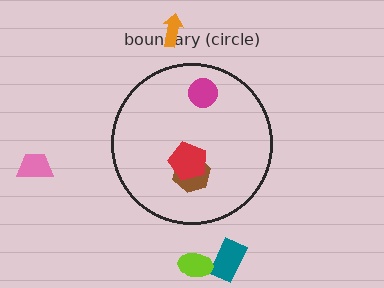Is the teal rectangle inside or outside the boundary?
Outside.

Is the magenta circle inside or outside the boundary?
Inside.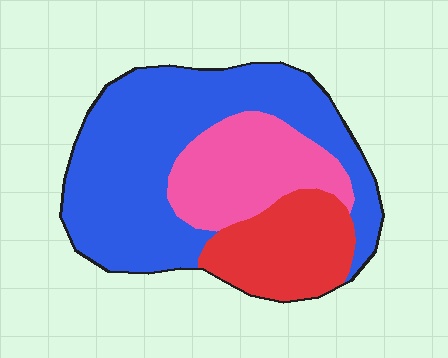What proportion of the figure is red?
Red takes up less than a quarter of the figure.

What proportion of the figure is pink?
Pink takes up about one quarter (1/4) of the figure.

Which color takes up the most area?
Blue, at roughly 55%.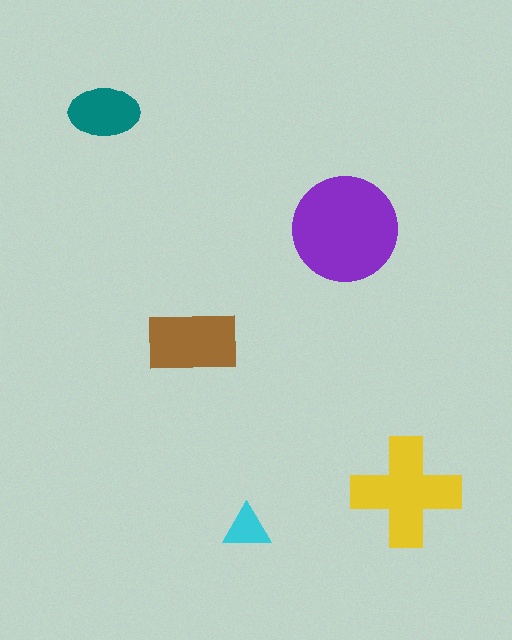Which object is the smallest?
The cyan triangle.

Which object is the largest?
The purple circle.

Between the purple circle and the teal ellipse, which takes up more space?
The purple circle.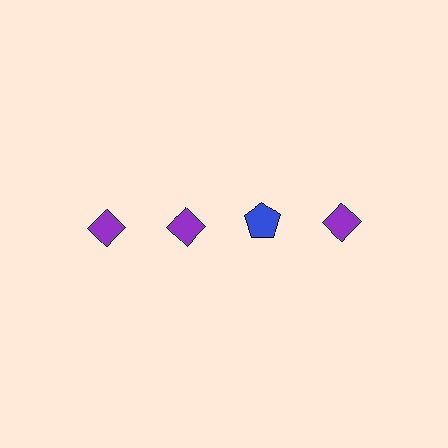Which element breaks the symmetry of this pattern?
The blue pentagon in the top row, center column breaks the symmetry. All other shapes are purple diamonds.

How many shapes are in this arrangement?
There are 4 shapes arranged in a grid pattern.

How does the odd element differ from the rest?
It differs in both color (blue instead of purple) and shape (pentagon instead of diamond).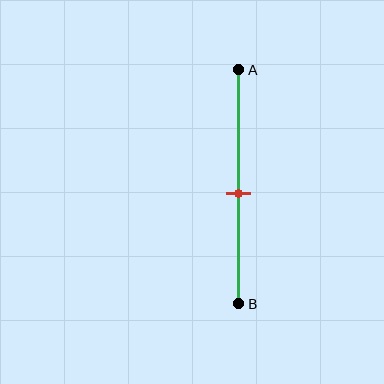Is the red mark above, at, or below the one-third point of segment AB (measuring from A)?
The red mark is below the one-third point of segment AB.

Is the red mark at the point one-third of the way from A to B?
No, the mark is at about 55% from A, not at the 33% one-third point.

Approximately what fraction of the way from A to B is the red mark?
The red mark is approximately 55% of the way from A to B.